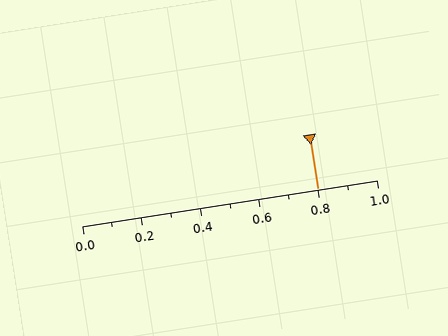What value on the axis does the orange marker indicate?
The marker indicates approximately 0.8.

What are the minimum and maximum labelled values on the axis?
The axis runs from 0.0 to 1.0.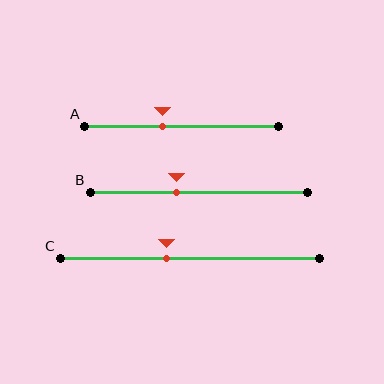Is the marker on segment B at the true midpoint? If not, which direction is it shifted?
No, the marker on segment B is shifted to the left by about 10% of the segment length.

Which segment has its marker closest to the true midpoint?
Segment C has its marker closest to the true midpoint.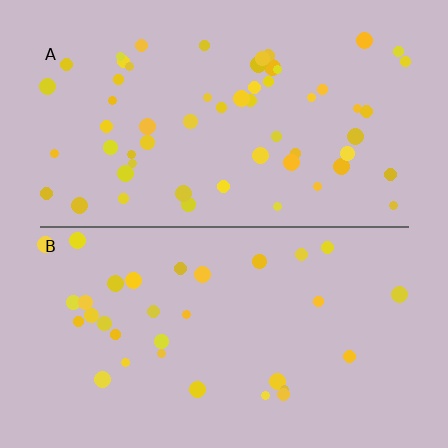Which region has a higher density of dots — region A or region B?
A (the top).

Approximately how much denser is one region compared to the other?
Approximately 1.8× — region A over region B.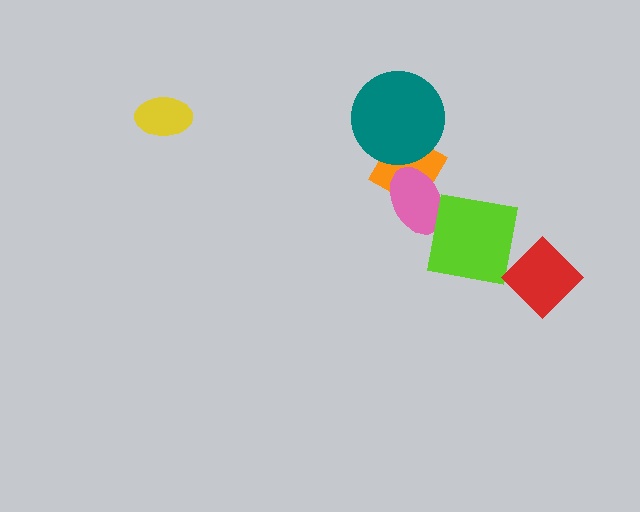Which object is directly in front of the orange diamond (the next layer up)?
The teal circle is directly in front of the orange diamond.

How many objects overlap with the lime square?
0 objects overlap with the lime square.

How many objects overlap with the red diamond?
0 objects overlap with the red diamond.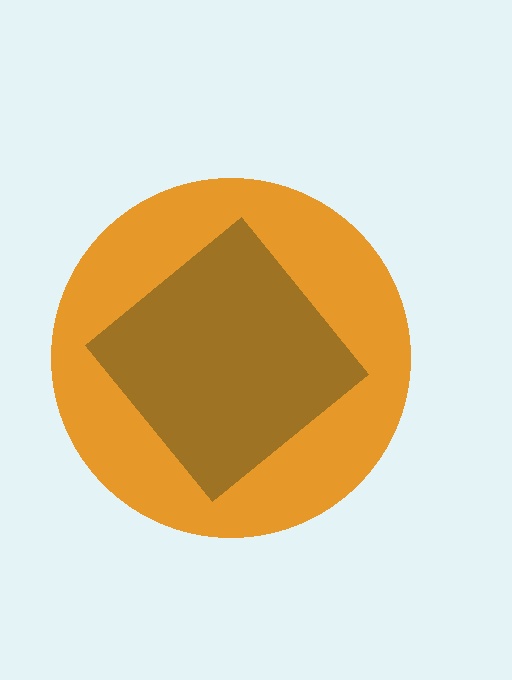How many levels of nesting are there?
2.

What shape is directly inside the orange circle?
The brown diamond.